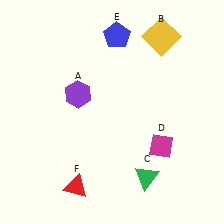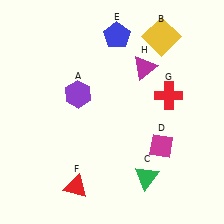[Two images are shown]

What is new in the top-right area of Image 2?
A magenta triangle (H) was added in the top-right area of Image 2.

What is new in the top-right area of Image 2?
A red cross (G) was added in the top-right area of Image 2.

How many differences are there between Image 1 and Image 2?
There are 2 differences between the two images.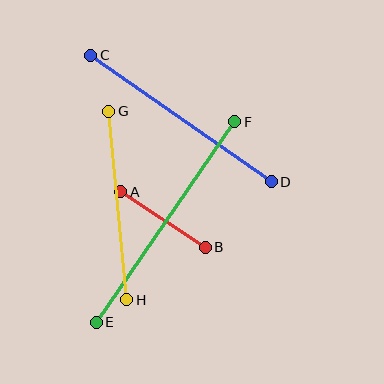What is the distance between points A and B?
The distance is approximately 101 pixels.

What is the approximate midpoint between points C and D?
The midpoint is at approximately (181, 119) pixels.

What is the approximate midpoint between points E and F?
The midpoint is at approximately (166, 222) pixels.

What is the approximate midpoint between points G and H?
The midpoint is at approximately (118, 206) pixels.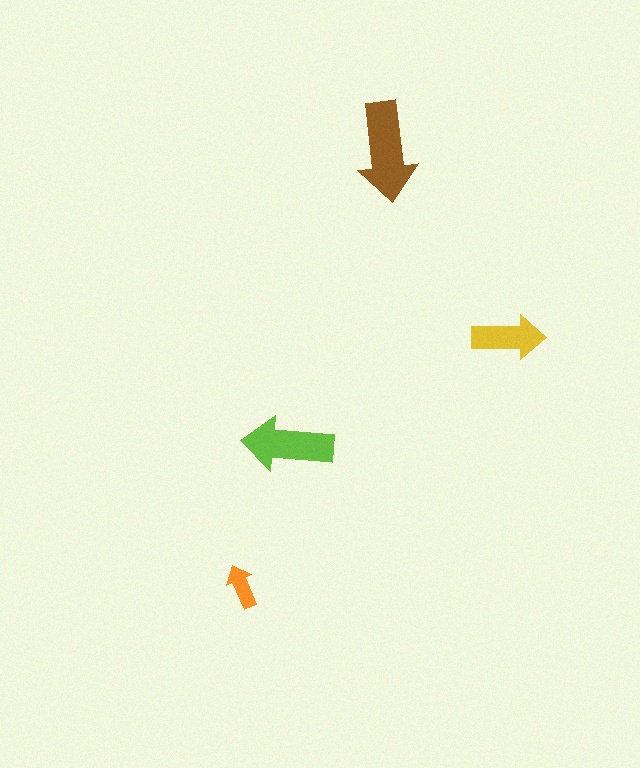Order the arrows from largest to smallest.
the brown one, the lime one, the yellow one, the orange one.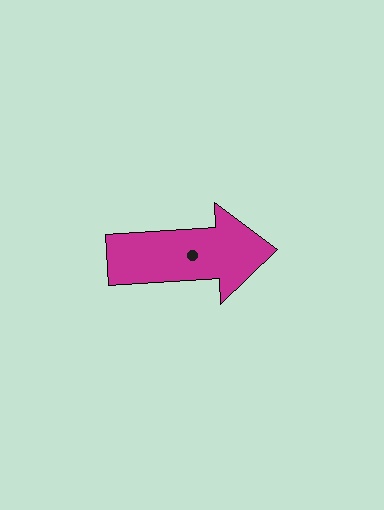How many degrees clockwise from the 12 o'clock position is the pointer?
Approximately 86 degrees.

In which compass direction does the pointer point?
East.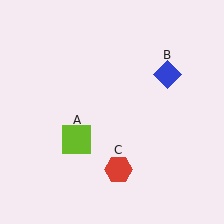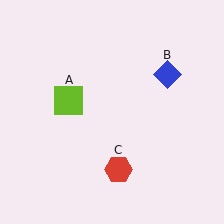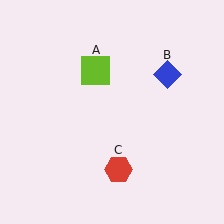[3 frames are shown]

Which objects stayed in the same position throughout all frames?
Blue diamond (object B) and red hexagon (object C) remained stationary.